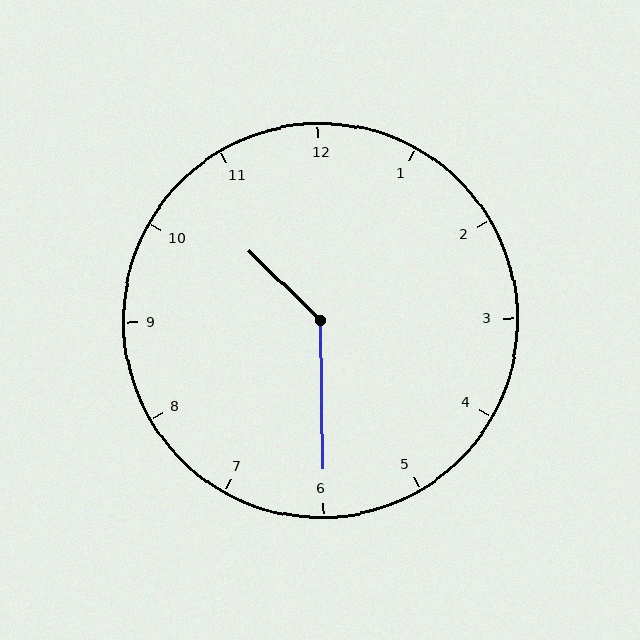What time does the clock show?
10:30.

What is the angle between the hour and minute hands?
Approximately 135 degrees.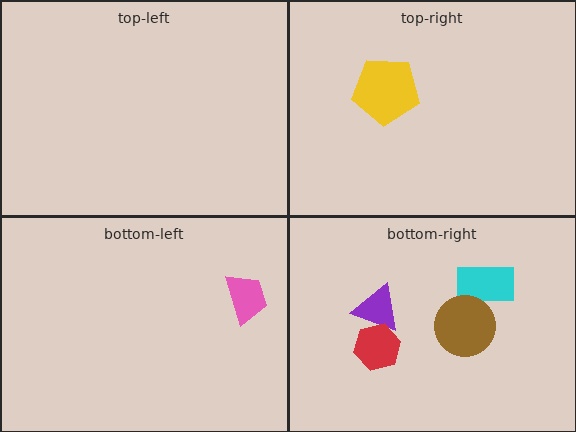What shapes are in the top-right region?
The yellow pentagon.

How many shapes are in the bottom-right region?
4.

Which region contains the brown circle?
The bottom-right region.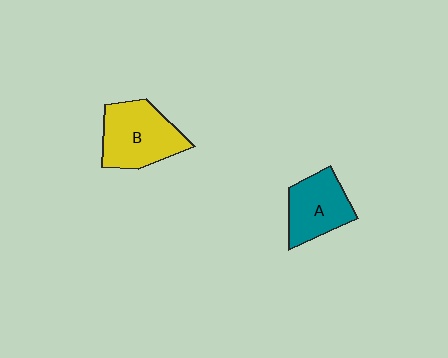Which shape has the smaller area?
Shape A (teal).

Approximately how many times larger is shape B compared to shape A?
Approximately 1.2 times.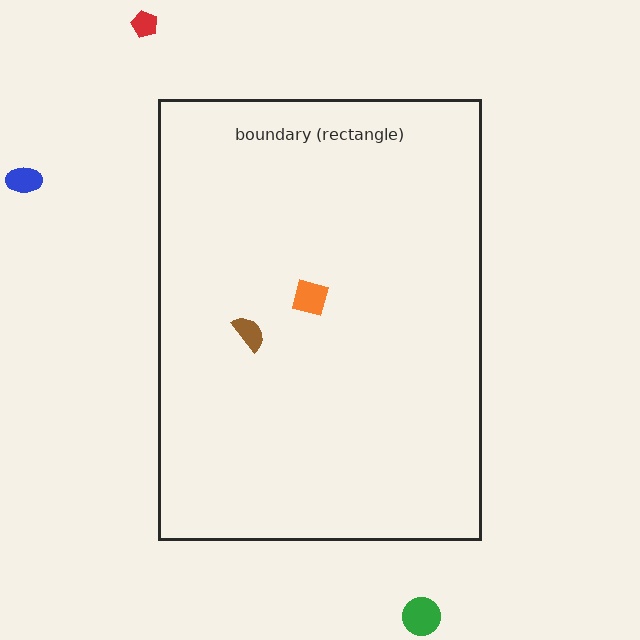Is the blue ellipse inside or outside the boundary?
Outside.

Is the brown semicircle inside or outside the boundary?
Inside.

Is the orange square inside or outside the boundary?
Inside.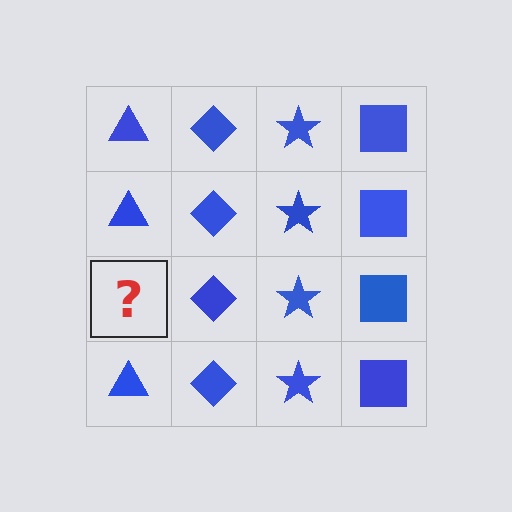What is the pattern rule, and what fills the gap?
The rule is that each column has a consistent shape. The gap should be filled with a blue triangle.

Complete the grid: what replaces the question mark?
The question mark should be replaced with a blue triangle.